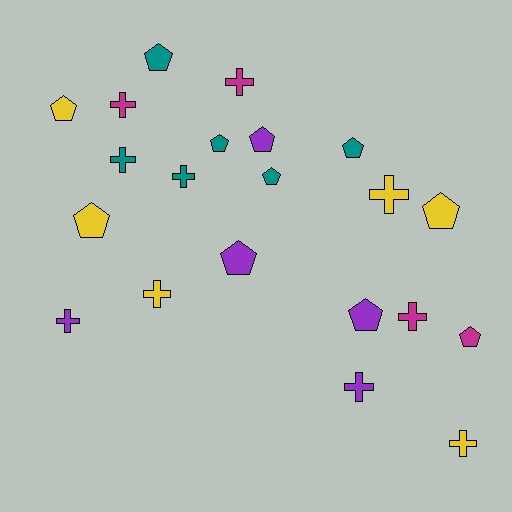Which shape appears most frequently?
Pentagon, with 11 objects.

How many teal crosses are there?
There are 2 teal crosses.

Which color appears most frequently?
Yellow, with 6 objects.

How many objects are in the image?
There are 21 objects.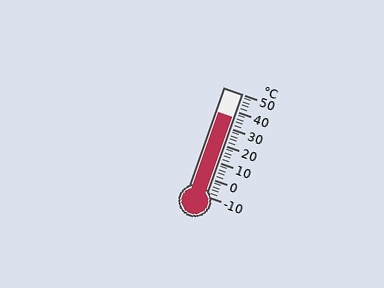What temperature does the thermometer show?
The thermometer shows approximately 36°C.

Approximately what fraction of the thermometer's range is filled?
The thermometer is filled to approximately 75% of its range.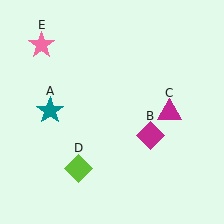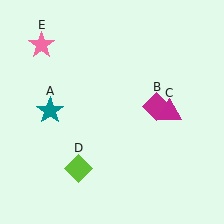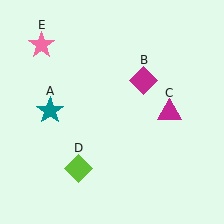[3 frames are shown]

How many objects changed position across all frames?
1 object changed position: magenta diamond (object B).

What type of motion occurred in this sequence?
The magenta diamond (object B) rotated counterclockwise around the center of the scene.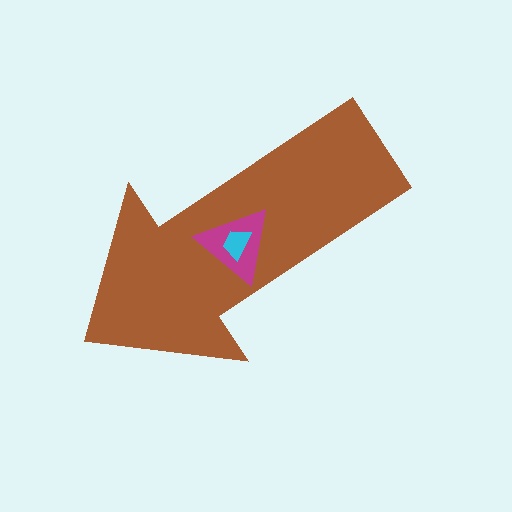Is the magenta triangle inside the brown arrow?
Yes.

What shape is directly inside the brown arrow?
The magenta triangle.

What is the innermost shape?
The cyan trapezoid.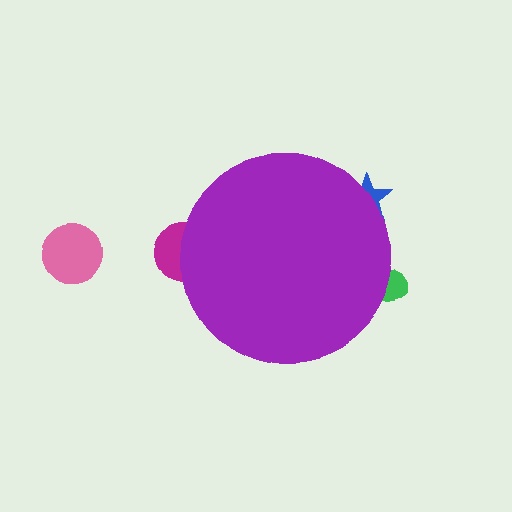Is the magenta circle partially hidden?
Yes, the magenta circle is partially hidden behind the purple circle.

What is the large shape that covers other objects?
A purple circle.